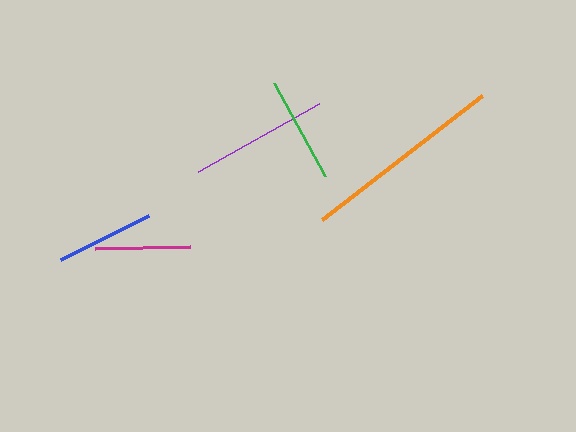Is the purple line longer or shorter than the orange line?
The orange line is longer than the purple line.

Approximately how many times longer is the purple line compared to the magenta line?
The purple line is approximately 1.5 times the length of the magenta line.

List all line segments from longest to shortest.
From longest to shortest: orange, purple, green, blue, magenta.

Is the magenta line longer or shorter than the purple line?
The purple line is longer than the magenta line.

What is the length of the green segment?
The green segment is approximately 106 pixels long.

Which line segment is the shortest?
The magenta line is the shortest at approximately 95 pixels.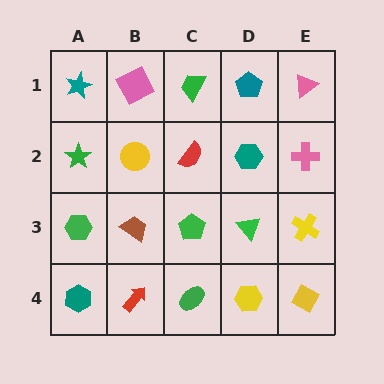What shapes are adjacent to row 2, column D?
A teal pentagon (row 1, column D), a green triangle (row 3, column D), a red semicircle (row 2, column C), a pink cross (row 2, column E).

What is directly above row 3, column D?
A teal hexagon.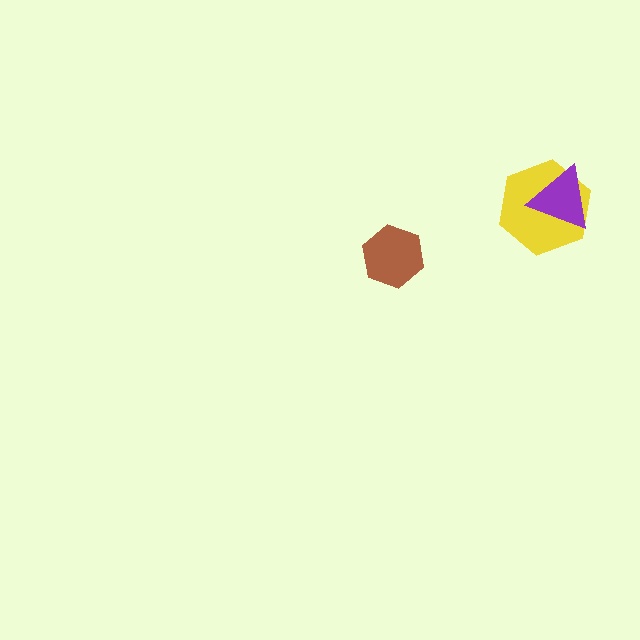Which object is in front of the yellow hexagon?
The purple triangle is in front of the yellow hexagon.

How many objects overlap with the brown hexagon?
0 objects overlap with the brown hexagon.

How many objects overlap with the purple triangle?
1 object overlaps with the purple triangle.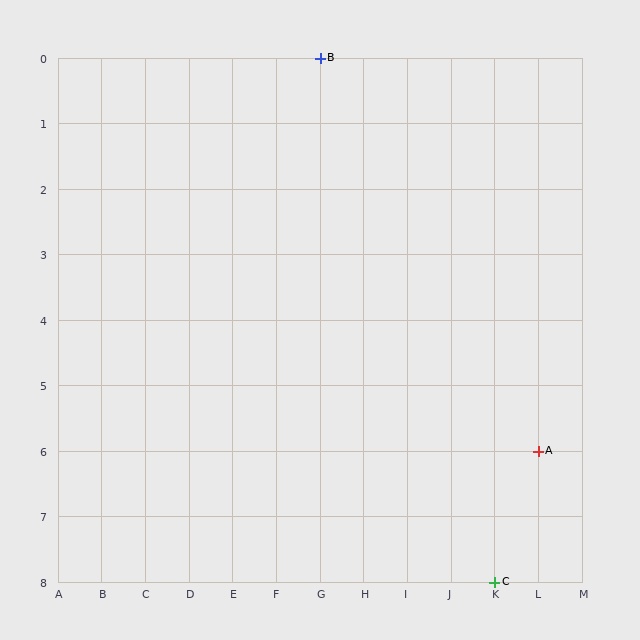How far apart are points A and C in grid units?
Points A and C are 1 column and 2 rows apart (about 2.2 grid units diagonally).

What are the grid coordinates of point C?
Point C is at grid coordinates (K, 8).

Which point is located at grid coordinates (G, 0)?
Point B is at (G, 0).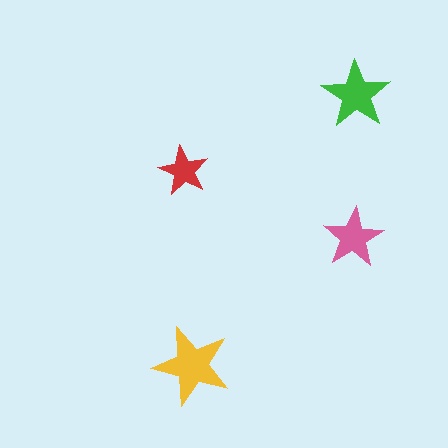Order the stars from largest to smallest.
the yellow one, the green one, the pink one, the red one.